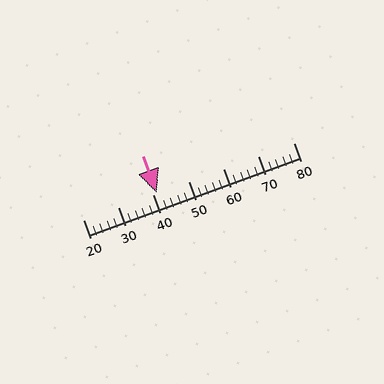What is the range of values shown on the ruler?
The ruler shows values from 20 to 80.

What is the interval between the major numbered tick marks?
The major tick marks are spaced 10 units apart.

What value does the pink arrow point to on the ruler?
The pink arrow points to approximately 41.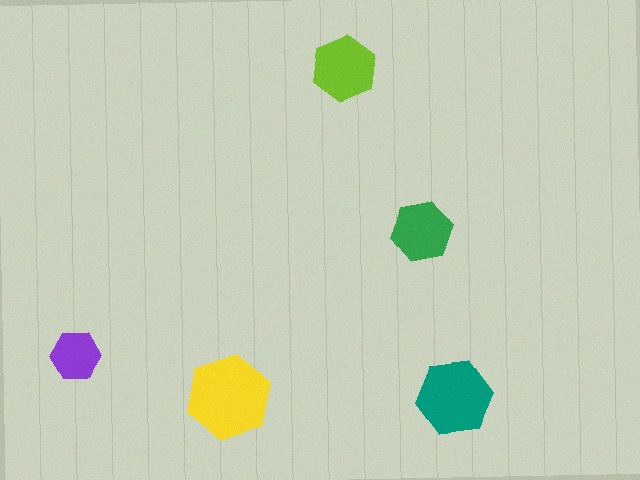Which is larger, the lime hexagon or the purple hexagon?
The lime one.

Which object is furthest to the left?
The purple hexagon is leftmost.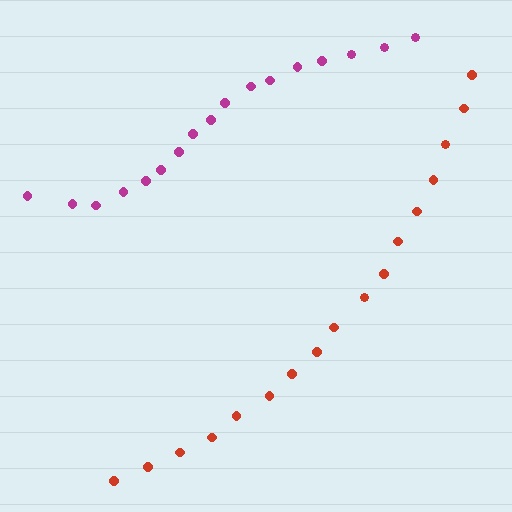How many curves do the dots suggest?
There are 2 distinct paths.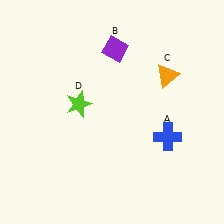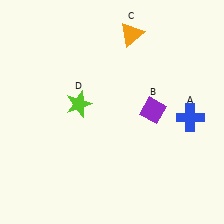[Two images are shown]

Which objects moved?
The objects that moved are: the blue cross (A), the purple diamond (B), the orange triangle (C).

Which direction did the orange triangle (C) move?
The orange triangle (C) moved up.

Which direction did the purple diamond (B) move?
The purple diamond (B) moved down.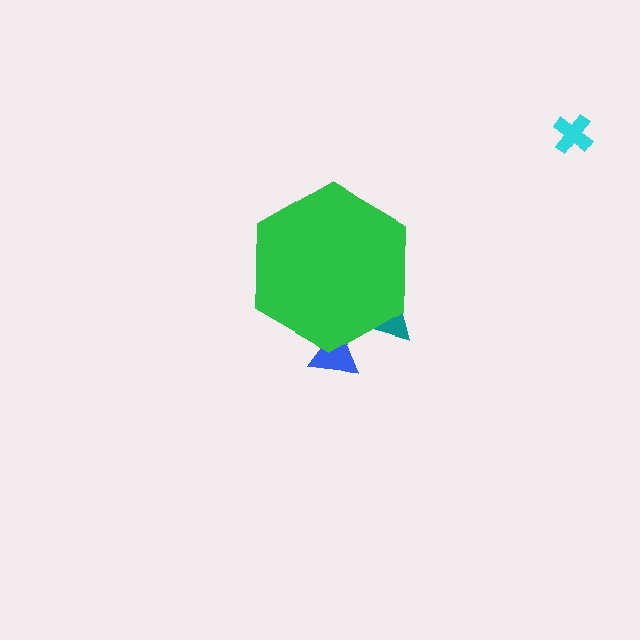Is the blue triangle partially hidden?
Yes, the blue triangle is partially hidden behind the green hexagon.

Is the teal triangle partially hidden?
Yes, the teal triangle is partially hidden behind the green hexagon.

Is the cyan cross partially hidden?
No, the cyan cross is fully visible.